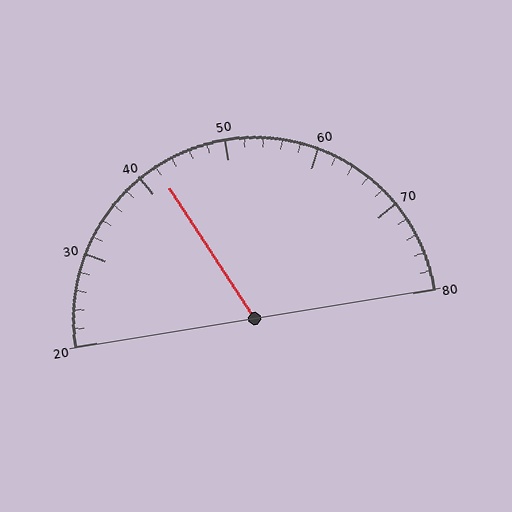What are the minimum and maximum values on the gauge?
The gauge ranges from 20 to 80.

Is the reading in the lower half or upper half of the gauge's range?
The reading is in the lower half of the range (20 to 80).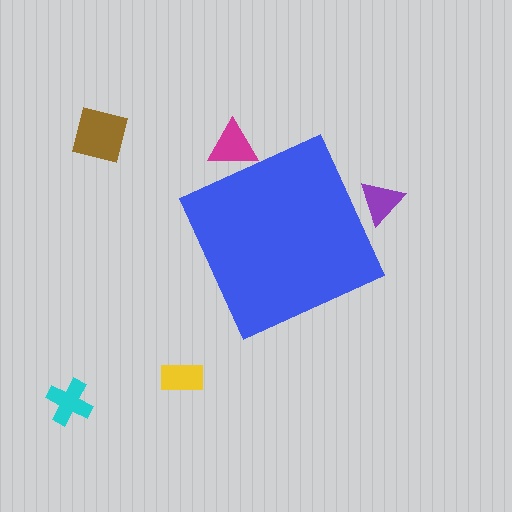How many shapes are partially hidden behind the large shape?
2 shapes are partially hidden.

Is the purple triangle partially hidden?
Yes, the purple triangle is partially hidden behind the blue diamond.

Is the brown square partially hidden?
No, the brown square is fully visible.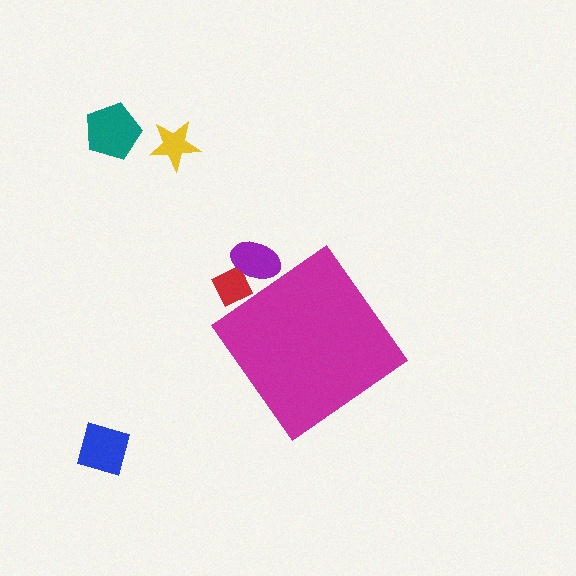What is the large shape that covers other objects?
A magenta diamond.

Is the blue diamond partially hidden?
No, the blue diamond is fully visible.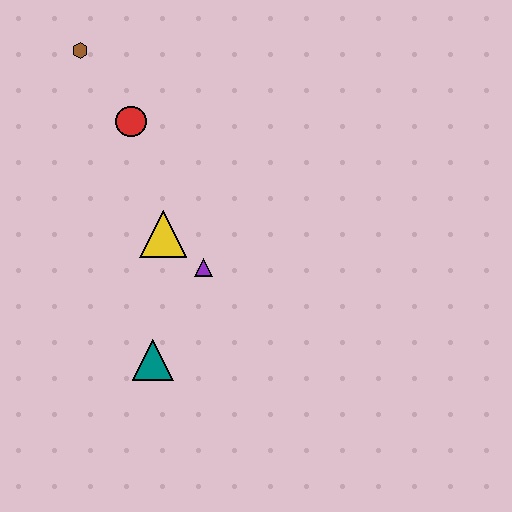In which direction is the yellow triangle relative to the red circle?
The yellow triangle is below the red circle.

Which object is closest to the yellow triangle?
The purple triangle is closest to the yellow triangle.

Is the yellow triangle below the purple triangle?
No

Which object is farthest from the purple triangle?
The brown hexagon is farthest from the purple triangle.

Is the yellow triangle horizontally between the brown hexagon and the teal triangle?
No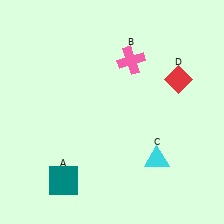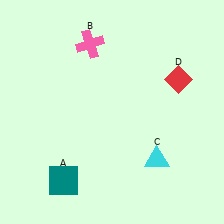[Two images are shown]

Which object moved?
The pink cross (B) moved left.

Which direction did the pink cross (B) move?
The pink cross (B) moved left.